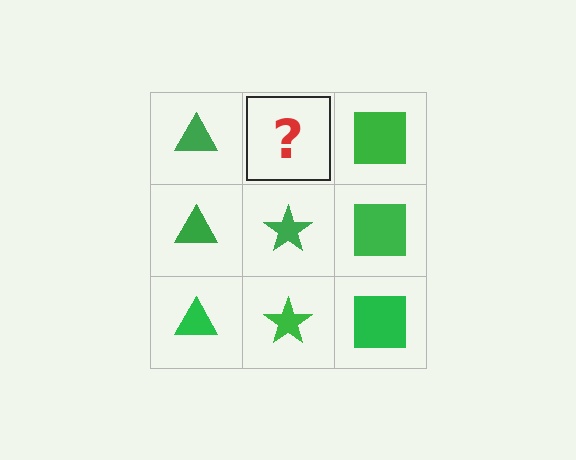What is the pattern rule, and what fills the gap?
The rule is that each column has a consistent shape. The gap should be filled with a green star.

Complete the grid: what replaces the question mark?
The question mark should be replaced with a green star.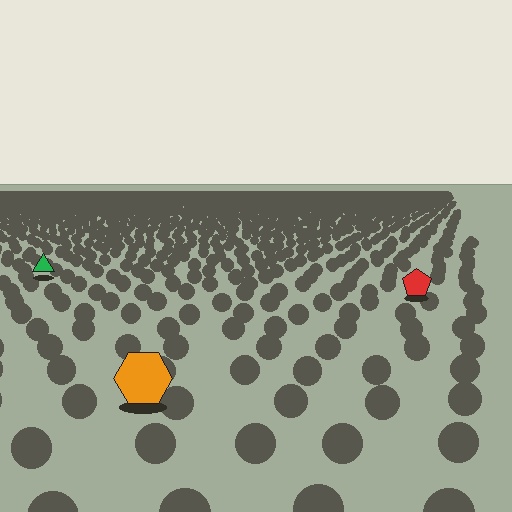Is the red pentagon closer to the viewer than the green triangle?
Yes. The red pentagon is closer — you can tell from the texture gradient: the ground texture is coarser near it.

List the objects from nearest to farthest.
From nearest to farthest: the orange hexagon, the red pentagon, the green triangle.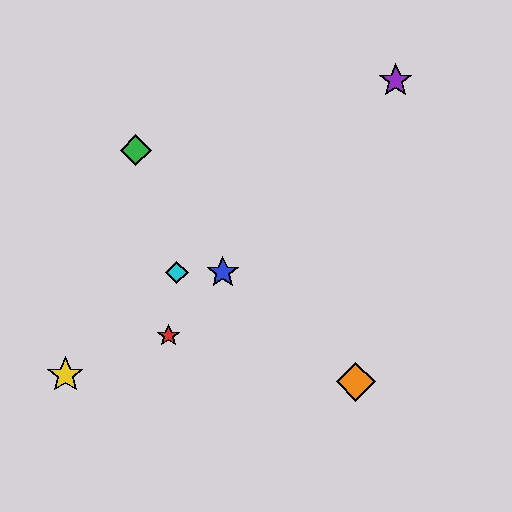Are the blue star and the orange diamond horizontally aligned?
No, the blue star is at y≈272 and the orange diamond is at y≈382.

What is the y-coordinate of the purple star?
The purple star is at y≈80.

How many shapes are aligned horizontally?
2 shapes (the blue star, the cyan diamond) are aligned horizontally.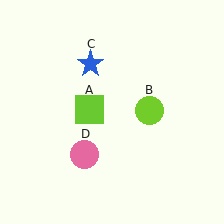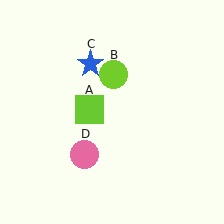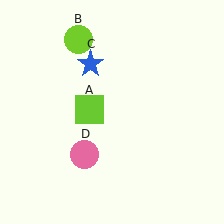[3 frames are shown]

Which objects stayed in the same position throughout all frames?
Lime square (object A) and blue star (object C) and pink circle (object D) remained stationary.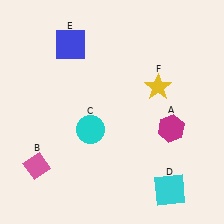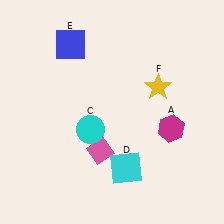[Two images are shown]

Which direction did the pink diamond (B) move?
The pink diamond (B) moved right.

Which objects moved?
The objects that moved are: the pink diamond (B), the cyan square (D).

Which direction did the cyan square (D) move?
The cyan square (D) moved left.